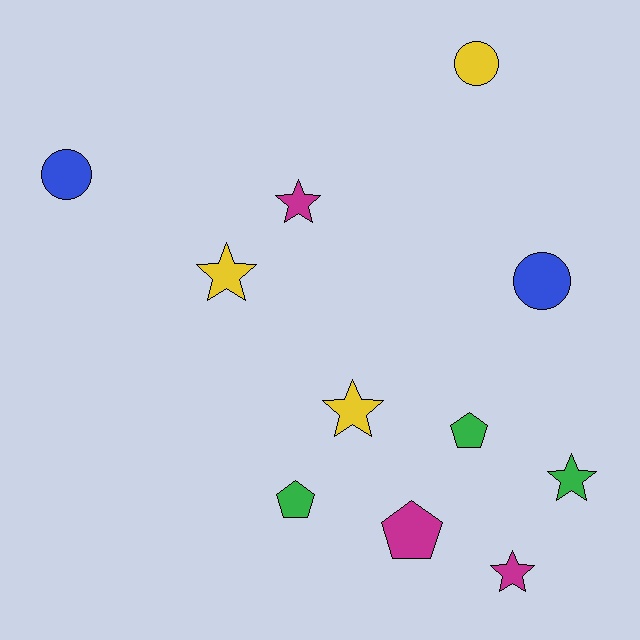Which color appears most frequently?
Green, with 3 objects.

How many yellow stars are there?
There are 2 yellow stars.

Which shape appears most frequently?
Star, with 5 objects.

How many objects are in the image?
There are 11 objects.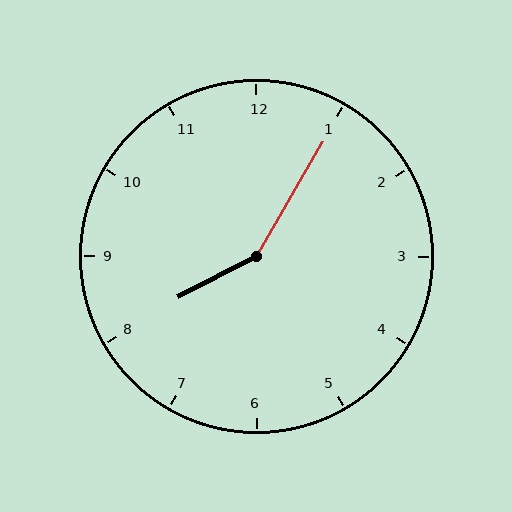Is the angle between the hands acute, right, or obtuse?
It is obtuse.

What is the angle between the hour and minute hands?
Approximately 148 degrees.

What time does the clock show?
8:05.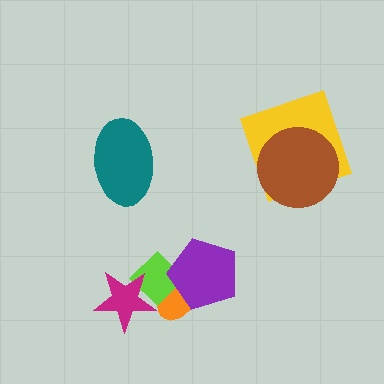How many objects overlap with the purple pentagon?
2 objects overlap with the purple pentagon.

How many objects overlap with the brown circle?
1 object overlaps with the brown circle.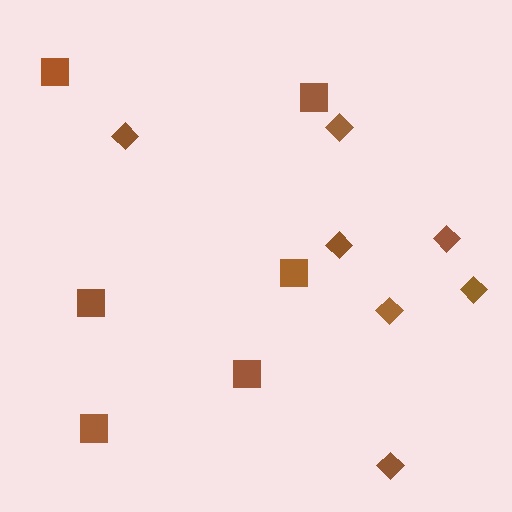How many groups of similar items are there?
There are 2 groups: one group of squares (6) and one group of diamonds (7).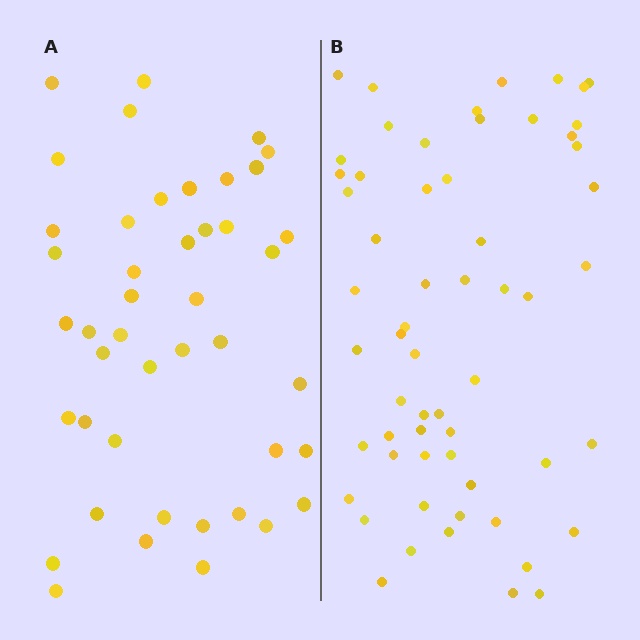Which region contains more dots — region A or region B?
Region B (the right region) has more dots.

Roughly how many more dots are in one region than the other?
Region B has approximately 15 more dots than region A.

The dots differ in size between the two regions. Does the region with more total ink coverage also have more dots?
No. Region A has more total ink coverage because its dots are larger, but region B actually contains more individual dots. Total area can be misleading — the number of items is what matters here.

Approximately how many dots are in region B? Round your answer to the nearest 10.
About 60 dots. (The exact count is 59, which rounds to 60.)